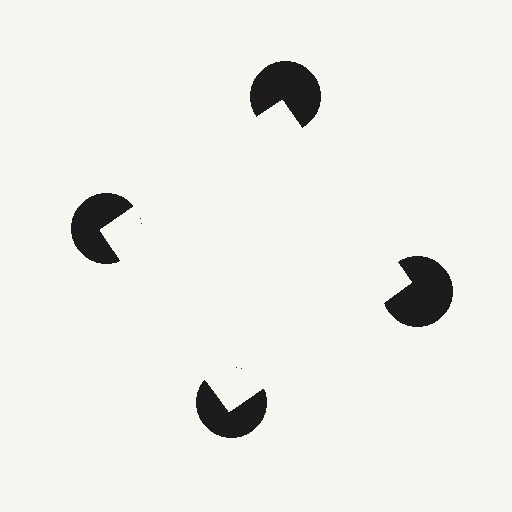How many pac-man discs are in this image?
There are 4 — one at each vertex of the illusory square.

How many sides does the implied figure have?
4 sides.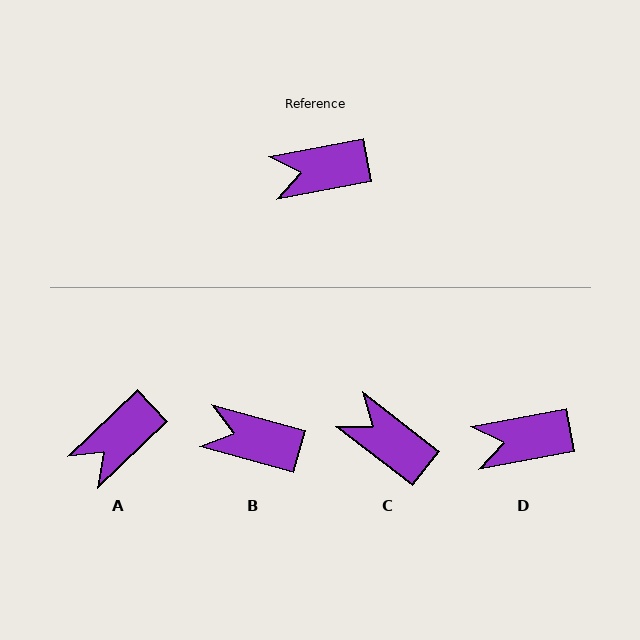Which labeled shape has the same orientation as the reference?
D.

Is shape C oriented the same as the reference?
No, it is off by about 48 degrees.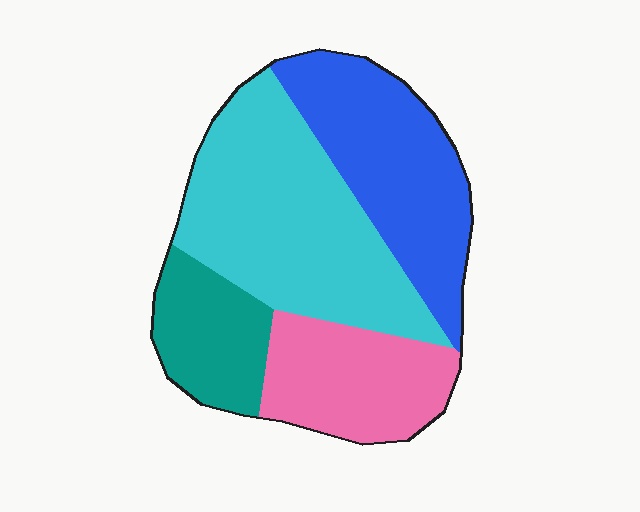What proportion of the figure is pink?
Pink covers 20% of the figure.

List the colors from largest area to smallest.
From largest to smallest: cyan, blue, pink, teal.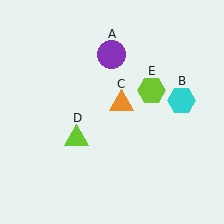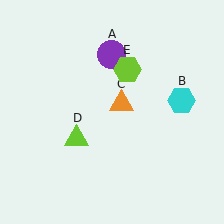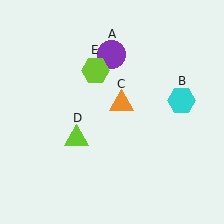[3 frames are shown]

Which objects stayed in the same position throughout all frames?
Purple circle (object A) and cyan hexagon (object B) and orange triangle (object C) and lime triangle (object D) remained stationary.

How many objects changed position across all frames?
1 object changed position: lime hexagon (object E).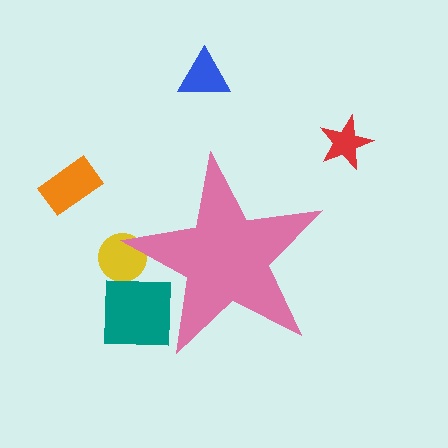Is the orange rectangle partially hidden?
No, the orange rectangle is fully visible.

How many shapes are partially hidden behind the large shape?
2 shapes are partially hidden.